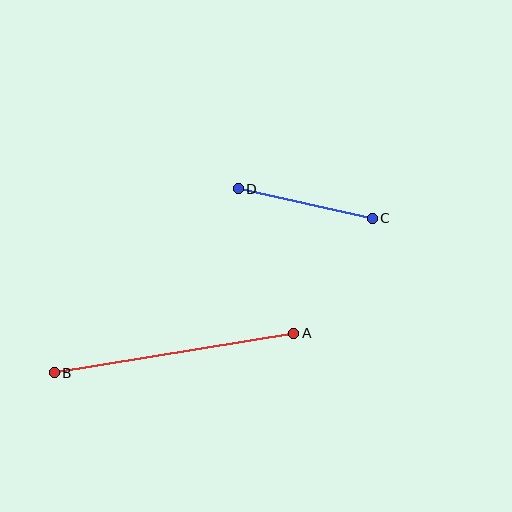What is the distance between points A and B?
The distance is approximately 243 pixels.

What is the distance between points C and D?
The distance is approximately 137 pixels.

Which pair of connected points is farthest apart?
Points A and B are farthest apart.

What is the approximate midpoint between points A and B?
The midpoint is at approximately (174, 353) pixels.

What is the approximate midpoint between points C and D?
The midpoint is at approximately (305, 203) pixels.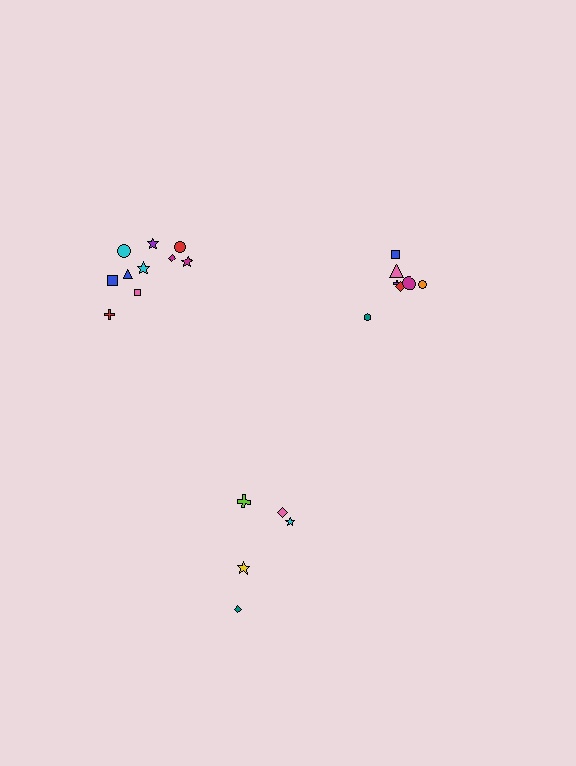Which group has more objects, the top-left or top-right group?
The top-left group.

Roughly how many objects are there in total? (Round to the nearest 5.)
Roughly 20 objects in total.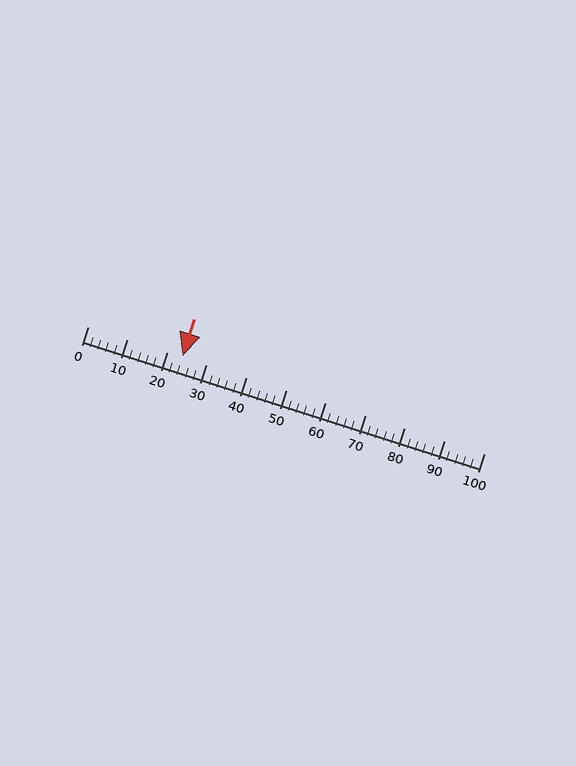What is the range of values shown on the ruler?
The ruler shows values from 0 to 100.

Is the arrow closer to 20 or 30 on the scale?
The arrow is closer to 20.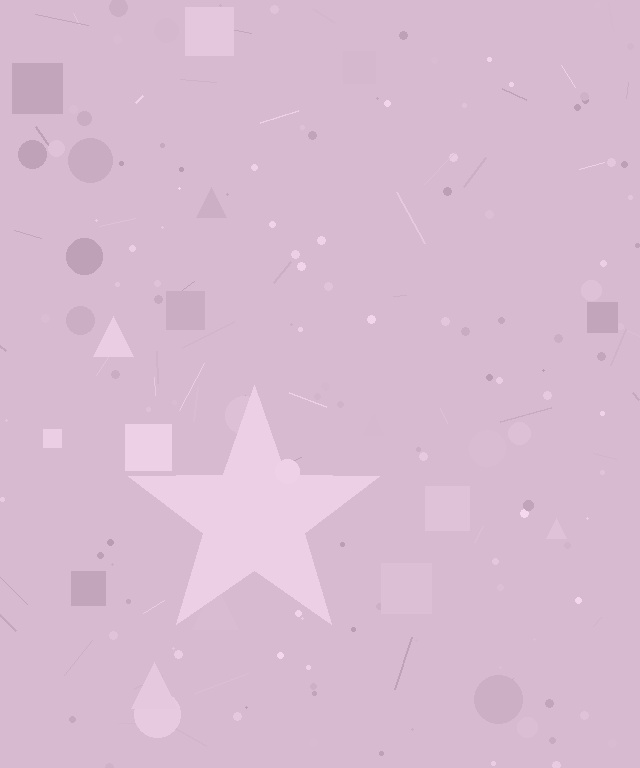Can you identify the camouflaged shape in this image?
The camouflaged shape is a star.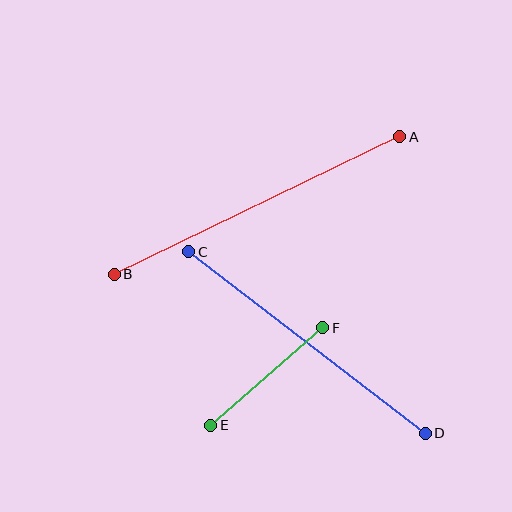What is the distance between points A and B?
The distance is approximately 317 pixels.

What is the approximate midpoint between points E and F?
The midpoint is at approximately (267, 376) pixels.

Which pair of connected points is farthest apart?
Points A and B are farthest apart.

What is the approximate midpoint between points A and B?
The midpoint is at approximately (257, 206) pixels.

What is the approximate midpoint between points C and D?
The midpoint is at approximately (307, 343) pixels.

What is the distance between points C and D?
The distance is approximately 298 pixels.